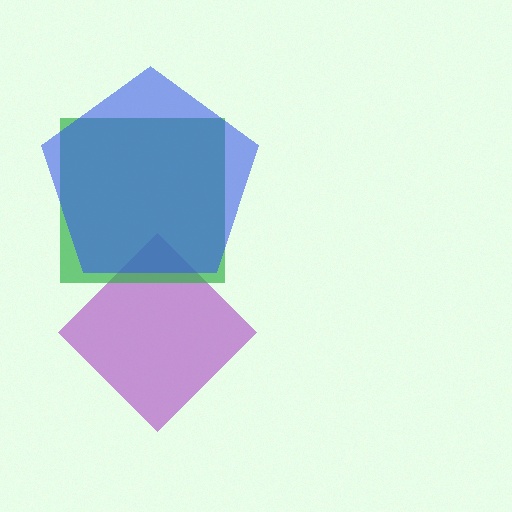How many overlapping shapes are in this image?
There are 3 overlapping shapes in the image.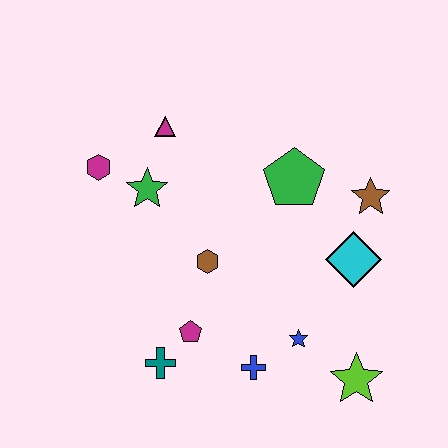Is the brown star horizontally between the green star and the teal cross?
No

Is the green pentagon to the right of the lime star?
No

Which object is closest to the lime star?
The blue star is closest to the lime star.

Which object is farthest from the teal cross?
The brown star is farthest from the teal cross.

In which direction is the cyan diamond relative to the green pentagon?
The cyan diamond is below the green pentagon.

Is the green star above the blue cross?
Yes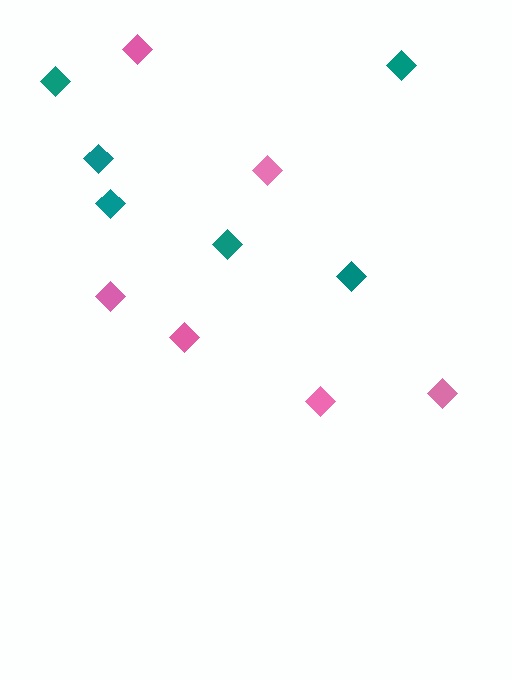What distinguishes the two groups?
There are 2 groups: one group of teal diamonds (6) and one group of pink diamonds (6).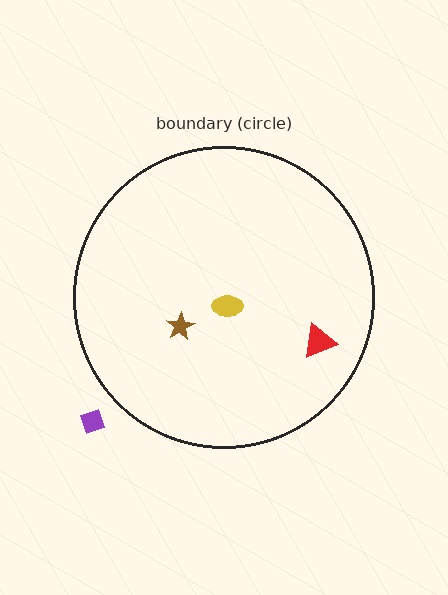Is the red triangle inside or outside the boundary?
Inside.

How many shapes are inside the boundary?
3 inside, 1 outside.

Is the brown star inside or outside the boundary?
Inside.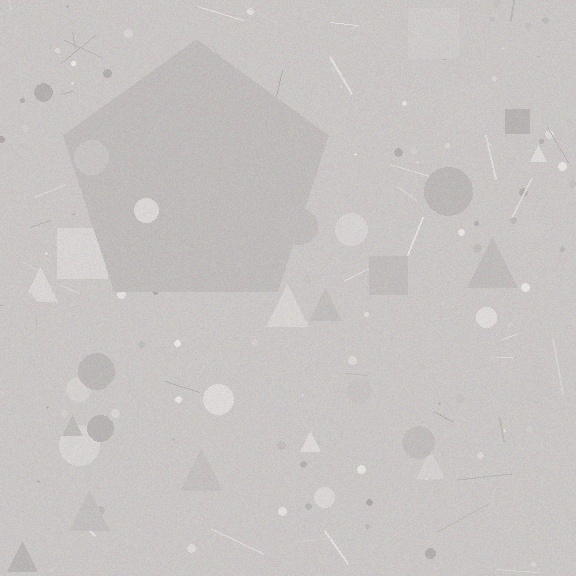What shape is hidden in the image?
A pentagon is hidden in the image.